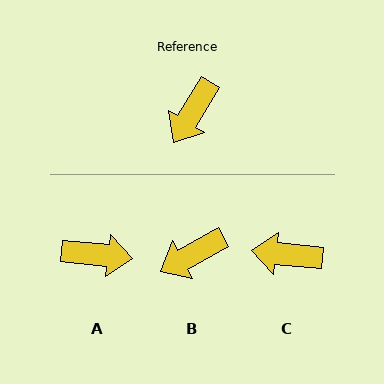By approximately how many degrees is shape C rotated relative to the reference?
Approximately 64 degrees clockwise.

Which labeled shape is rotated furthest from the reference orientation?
A, about 116 degrees away.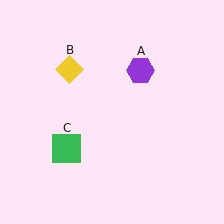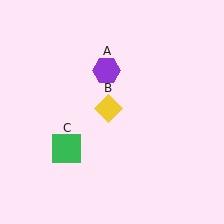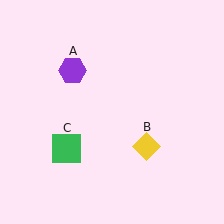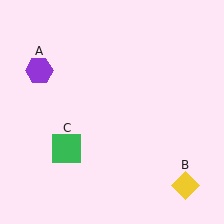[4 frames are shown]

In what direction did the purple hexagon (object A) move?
The purple hexagon (object A) moved left.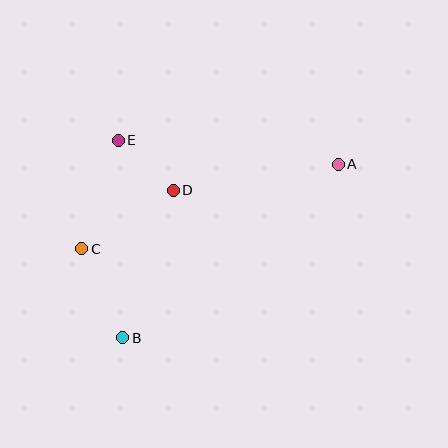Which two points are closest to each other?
Points D and E are closest to each other.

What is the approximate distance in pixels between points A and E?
The distance between A and E is approximately 221 pixels.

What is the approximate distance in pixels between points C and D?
The distance between C and D is approximately 109 pixels.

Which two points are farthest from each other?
Points A and B are farthest from each other.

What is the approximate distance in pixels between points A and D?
The distance between A and D is approximately 167 pixels.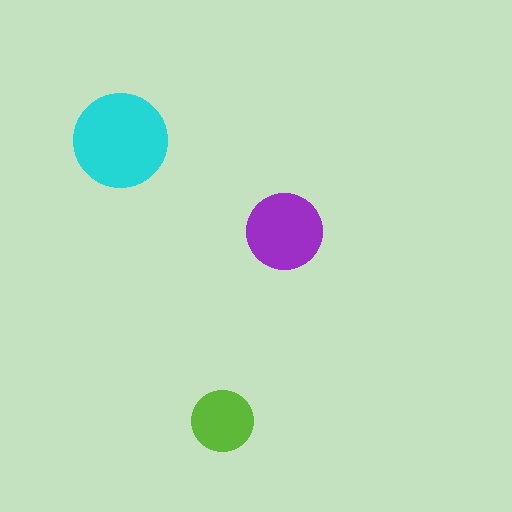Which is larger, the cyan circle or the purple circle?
The cyan one.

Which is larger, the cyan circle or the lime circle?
The cyan one.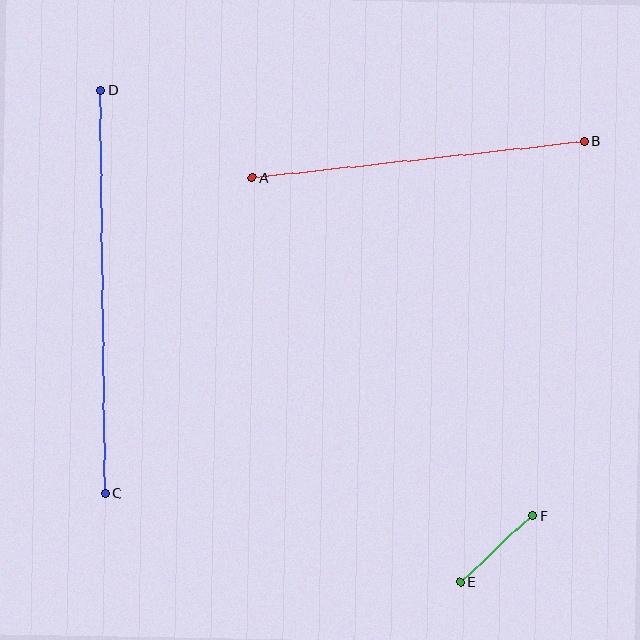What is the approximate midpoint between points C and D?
The midpoint is at approximately (103, 292) pixels.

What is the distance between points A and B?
The distance is approximately 334 pixels.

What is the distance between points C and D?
The distance is approximately 403 pixels.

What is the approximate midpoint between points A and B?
The midpoint is at approximately (419, 159) pixels.